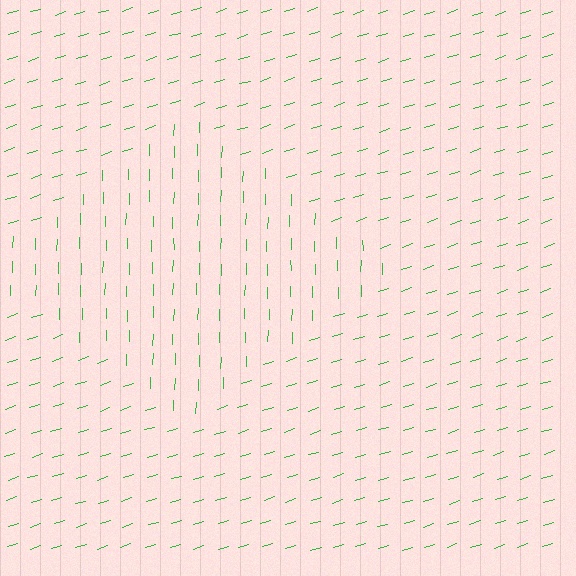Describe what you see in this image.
The image is filled with small green line segments. A diamond region in the image has lines oriented differently from the surrounding lines, creating a visible texture boundary.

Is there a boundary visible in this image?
Yes, there is a texture boundary formed by a change in line orientation.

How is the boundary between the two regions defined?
The boundary is defined purely by a change in line orientation (approximately 72 degrees difference). All lines are the same color and thickness.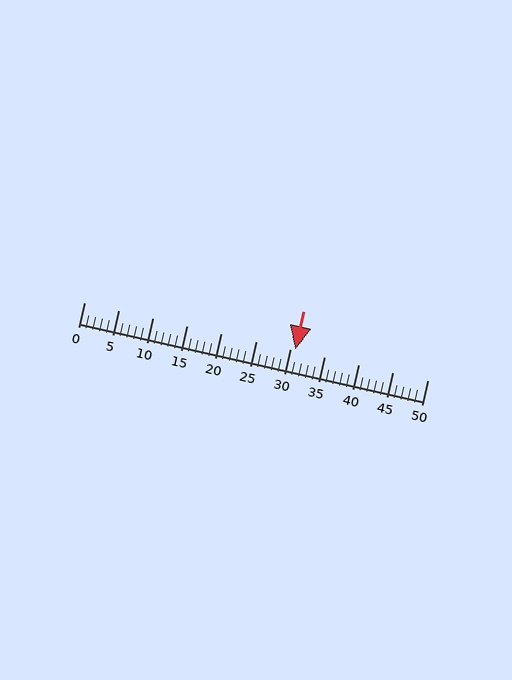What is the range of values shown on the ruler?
The ruler shows values from 0 to 50.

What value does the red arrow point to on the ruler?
The red arrow points to approximately 31.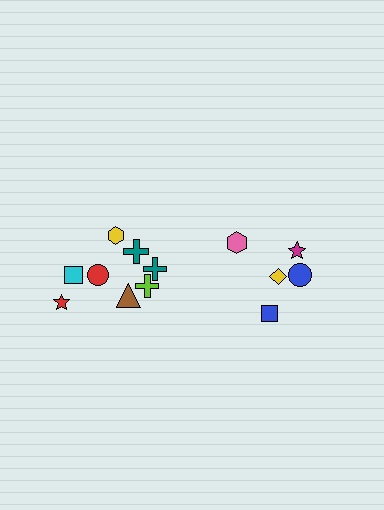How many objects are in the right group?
There are 5 objects.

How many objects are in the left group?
There are 8 objects.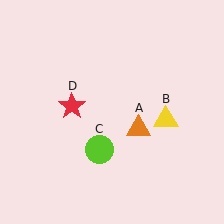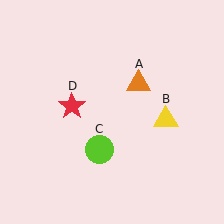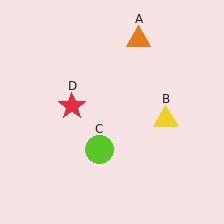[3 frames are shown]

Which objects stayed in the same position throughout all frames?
Yellow triangle (object B) and lime circle (object C) and red star (object D) remained stationary.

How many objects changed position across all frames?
1 object changed position: orange triangle (object A).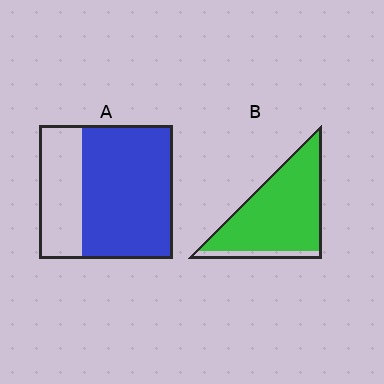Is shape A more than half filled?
Yes.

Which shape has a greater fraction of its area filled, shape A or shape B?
Shape B.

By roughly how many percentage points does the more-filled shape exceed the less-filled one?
By roughly 20 percentage points (B over A).